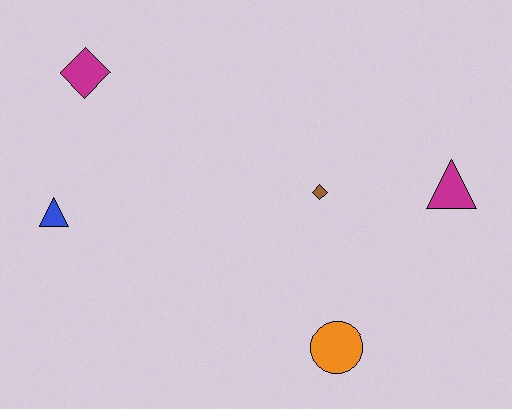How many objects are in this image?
There are 5 objects.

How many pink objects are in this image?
There are no pink objects.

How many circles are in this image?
There is 1 circle.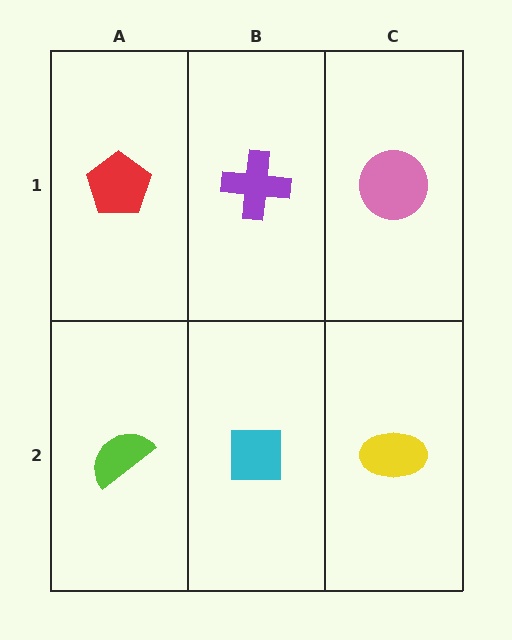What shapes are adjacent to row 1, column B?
A cyan square (row 2, column B), a red pentagon (row 1, column A), a pink circle (row 1, column C).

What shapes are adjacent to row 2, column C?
A pink circle (row 1, column C), a cyan square (row 2, column B).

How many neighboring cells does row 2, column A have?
2.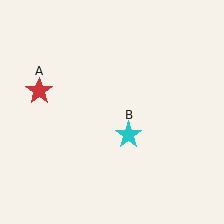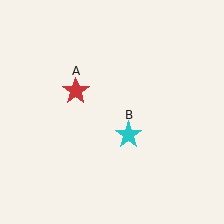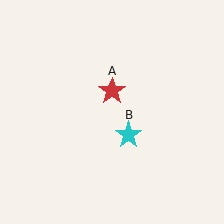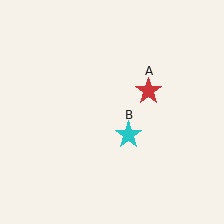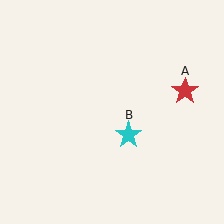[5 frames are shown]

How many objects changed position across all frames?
1 object changed position: red star (object A).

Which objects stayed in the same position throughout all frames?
Cyan star (object B) remained stationary.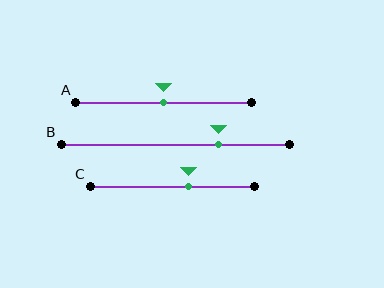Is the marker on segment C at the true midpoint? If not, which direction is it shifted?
No, the marker on segment C is shifted to the right by about 10% of the segment length.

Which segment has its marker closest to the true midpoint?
Segment A has its marker closest to the true midpoint.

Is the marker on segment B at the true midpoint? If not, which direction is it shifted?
No, the marker on segment B is shifted to the right by about 19% of the segment length.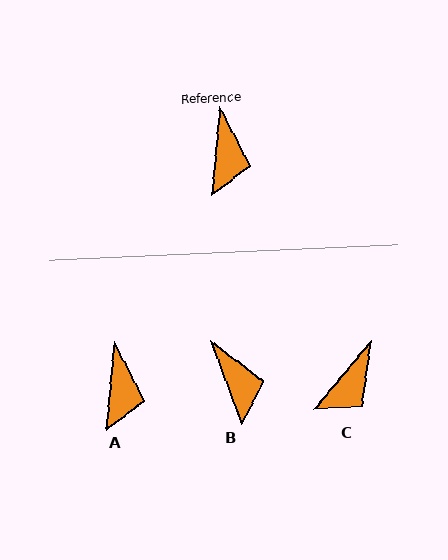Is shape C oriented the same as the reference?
No, it is off by about 35 degrees.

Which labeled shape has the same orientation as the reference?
A.